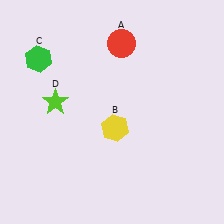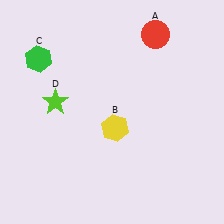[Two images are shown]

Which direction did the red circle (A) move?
The red circle (A) moved right.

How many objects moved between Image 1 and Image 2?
1 object moved between the two images.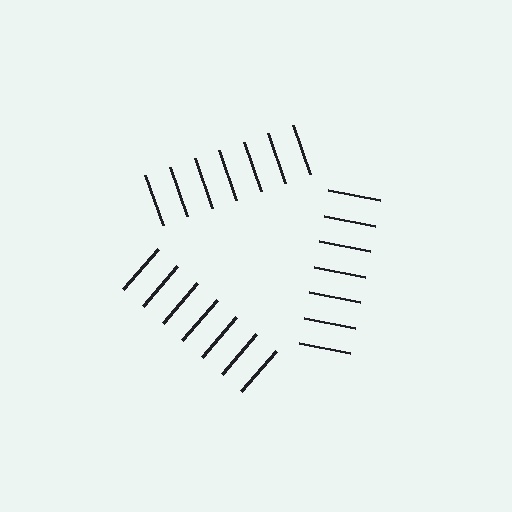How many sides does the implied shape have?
3 sides — the line-ends trace a triangle.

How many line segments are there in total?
21 — 7 along each of the 3 edges.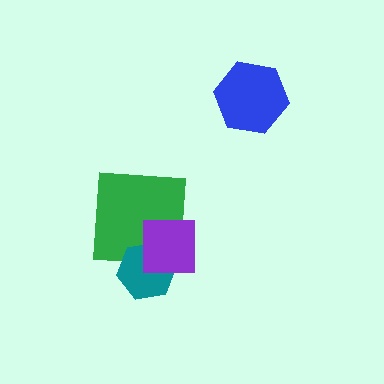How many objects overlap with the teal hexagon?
2 objects overlap with the teal hexagon.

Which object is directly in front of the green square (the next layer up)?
The teal hexagon is directly in front of the green square.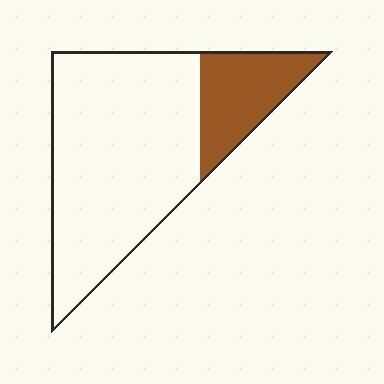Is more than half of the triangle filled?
No.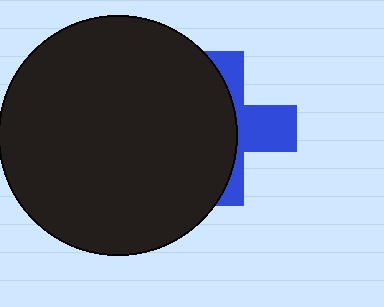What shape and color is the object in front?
The object in front is a black circle.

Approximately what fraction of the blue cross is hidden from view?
Roughly 61% of the blue cross is hidden behind the black circle.